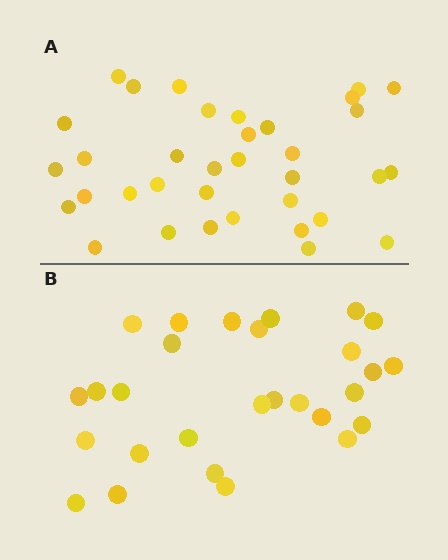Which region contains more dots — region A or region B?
Region A (the top region) has more dots.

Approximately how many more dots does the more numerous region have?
Region A has roughly 8 or so more dots than region B.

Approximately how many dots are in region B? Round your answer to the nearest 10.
About 30 dots. (The exact count is 28, which rounds to 30.)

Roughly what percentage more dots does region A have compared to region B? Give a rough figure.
About 25% more.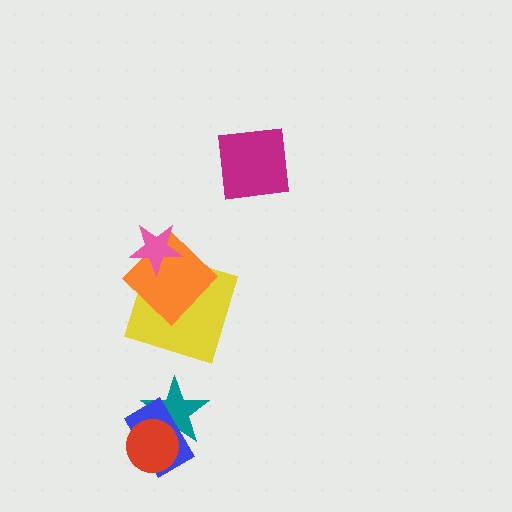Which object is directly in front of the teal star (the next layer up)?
The blue rectangle is directly in front of the teal star.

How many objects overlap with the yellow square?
2 objects overlap with the yellow square.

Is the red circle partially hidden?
No, no other shape covers it.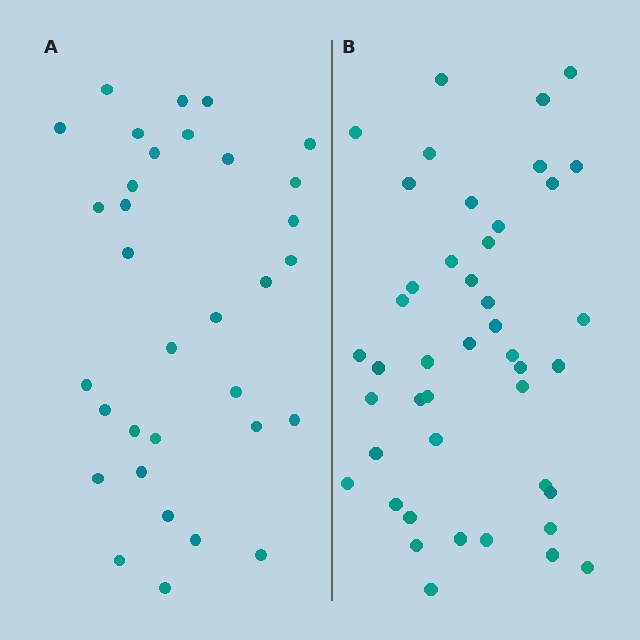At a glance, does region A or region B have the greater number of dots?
Region B (the right region) has more dots.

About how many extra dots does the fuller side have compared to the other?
Region B has roughly 12 or so more dots than region A.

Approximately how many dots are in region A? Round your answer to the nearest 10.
About 30 dots. (The exact count is 33, which rounds to 30.)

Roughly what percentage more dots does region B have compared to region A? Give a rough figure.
About 35% more.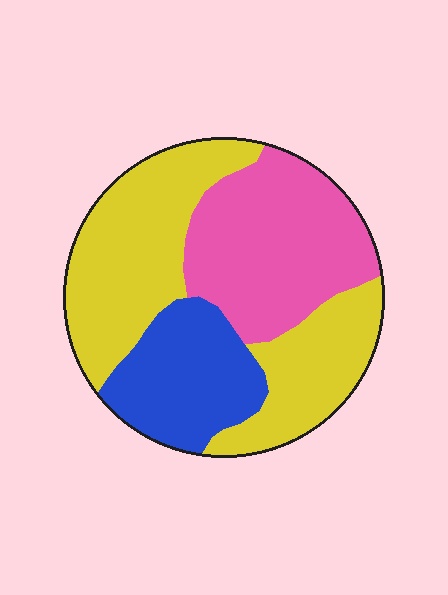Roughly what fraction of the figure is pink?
Pink covers 32% of the figure.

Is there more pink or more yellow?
Yellow.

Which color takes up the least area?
Blue, at roughly 20%.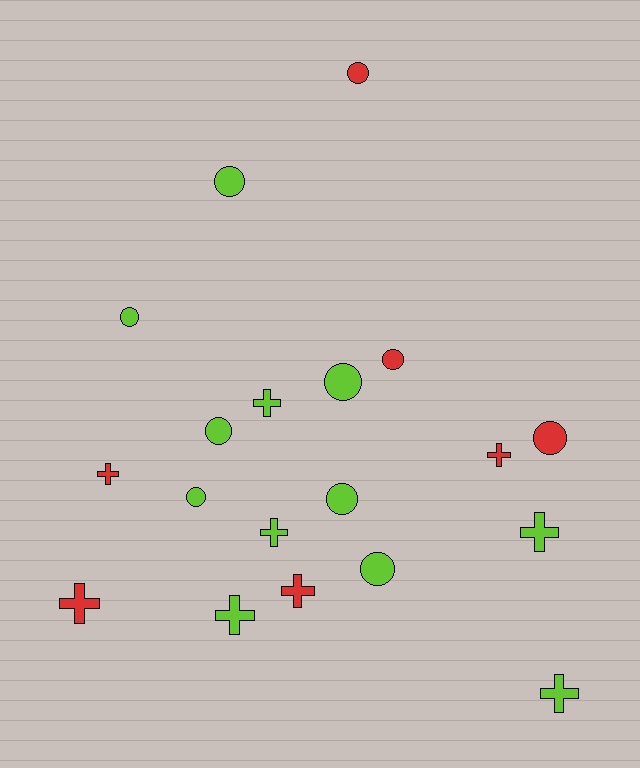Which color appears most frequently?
Lime, with 12 objects.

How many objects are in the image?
There are 19 objects.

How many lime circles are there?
There are 7 lime circles.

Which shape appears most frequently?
Circle, with 10 objects.